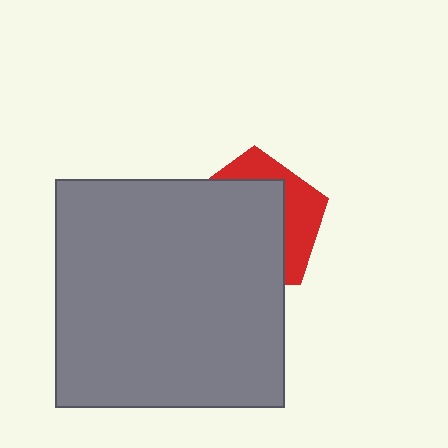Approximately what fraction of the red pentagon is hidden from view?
Roughly 67% of the red pentagon is hidden behind the gray square.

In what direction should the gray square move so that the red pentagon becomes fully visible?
The gray square should move toward the lower-left. That is the shortest direction to clear the overlap and leave the red pentagon fully visible.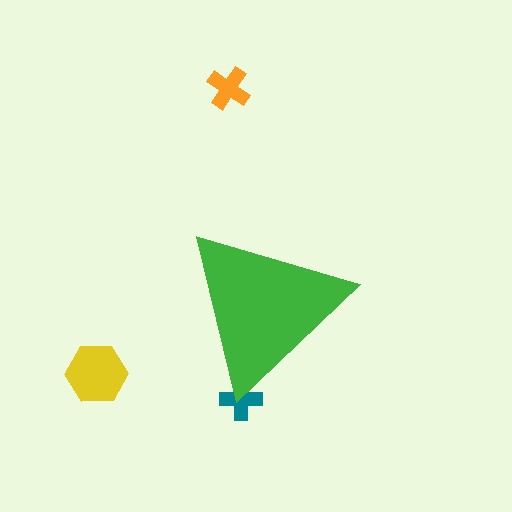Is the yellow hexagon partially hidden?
No, the yellow hexagon is fully visible.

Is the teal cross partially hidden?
Yes, the teal cross is partially hidden behind the green triangle.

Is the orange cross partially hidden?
No, the orange cross is fully visible.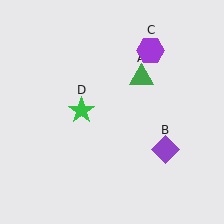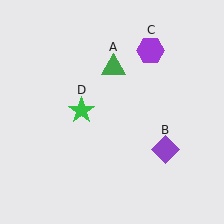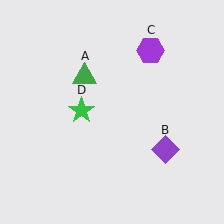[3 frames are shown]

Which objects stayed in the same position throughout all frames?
Purple diamond (object B) and purple hexagon (object C) and green star (object D) remained stationary.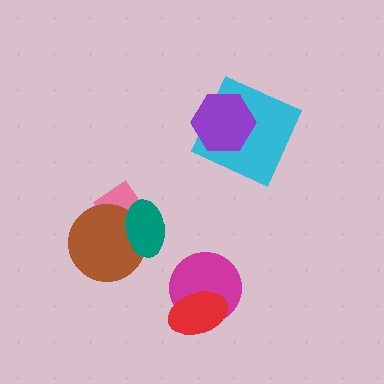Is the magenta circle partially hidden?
Yes, it is partially covered by another shape.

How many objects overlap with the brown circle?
2 objects overlap with the brown circle.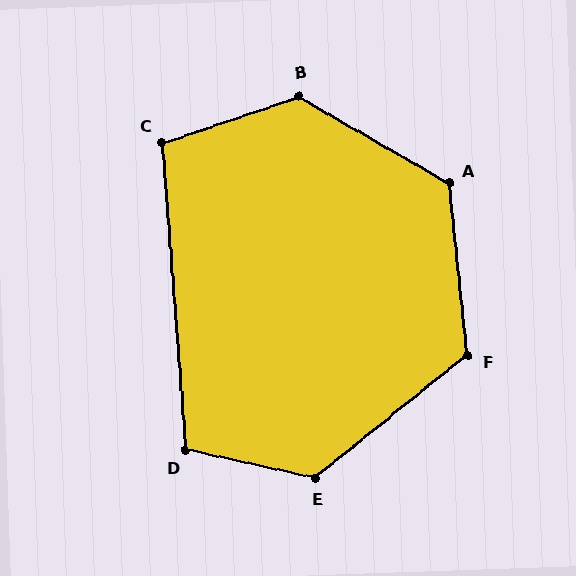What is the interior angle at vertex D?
Approximately 107 degrees (obtuse).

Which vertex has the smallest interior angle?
C, at approximately 104 degrees.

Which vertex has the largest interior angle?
B, at approximately 131 degrees.